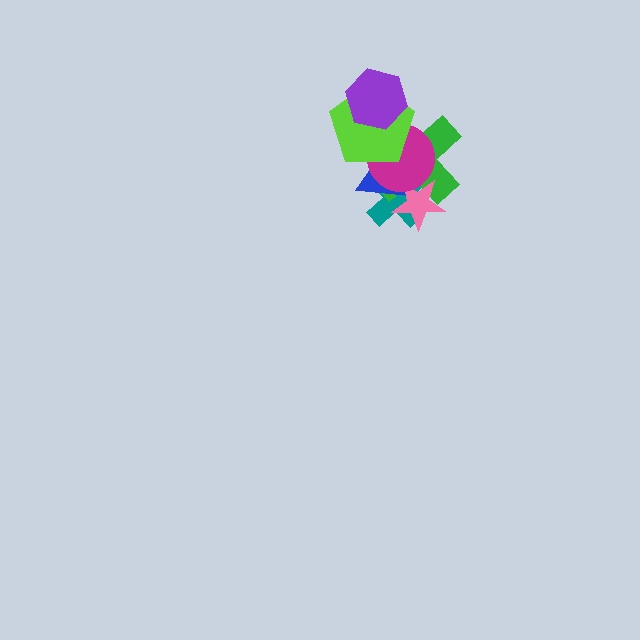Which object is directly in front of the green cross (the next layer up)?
The pink star is directly in front of the green cross.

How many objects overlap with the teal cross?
4 objects overlap with the teal cross.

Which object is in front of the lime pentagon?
The purple hexagon is in front of the lime pentagon.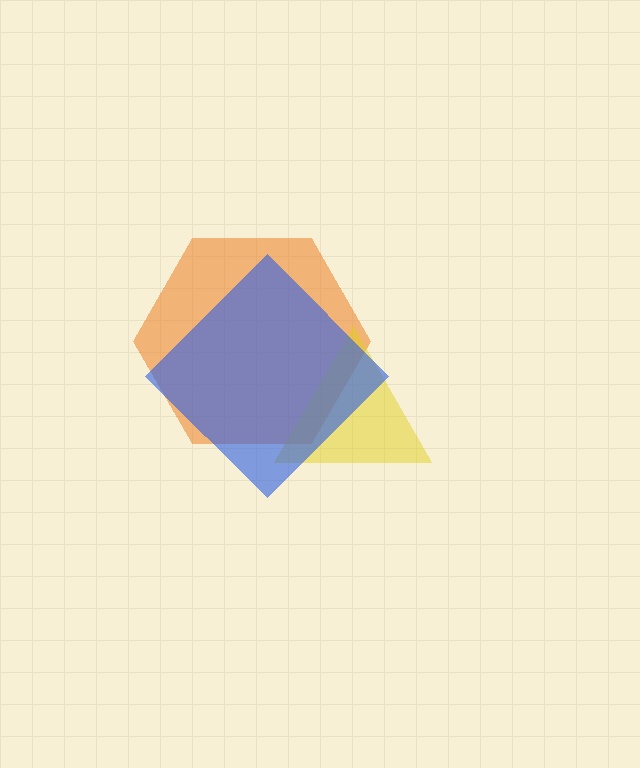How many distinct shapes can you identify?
There are 3 distinct shapes: an orange hexagon, a yellow triangle, a blue diamond.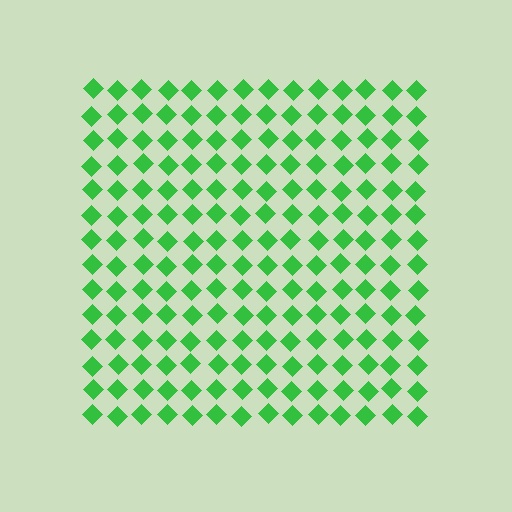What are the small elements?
The small elements are diamonds.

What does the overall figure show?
The overall figure shows a square.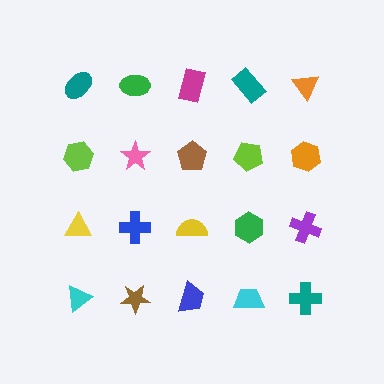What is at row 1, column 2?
A green ellipse.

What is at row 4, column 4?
A cyan trapezoid.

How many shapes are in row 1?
5 shapes.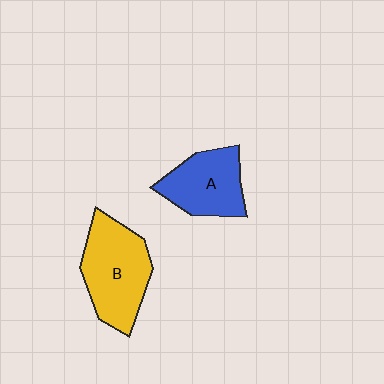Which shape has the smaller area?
Shape A (blue).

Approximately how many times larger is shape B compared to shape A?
Approximately 1.3 times.